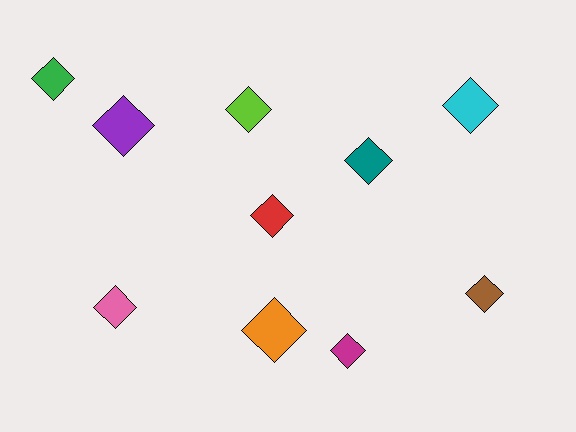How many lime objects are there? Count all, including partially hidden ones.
There is 1 lime object.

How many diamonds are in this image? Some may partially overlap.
There are 10 diamonds.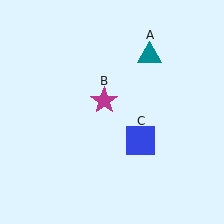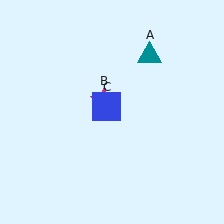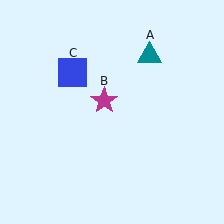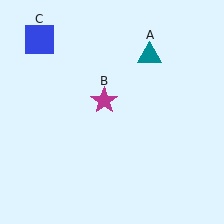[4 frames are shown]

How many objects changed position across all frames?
1 object changed position: blue square (object C).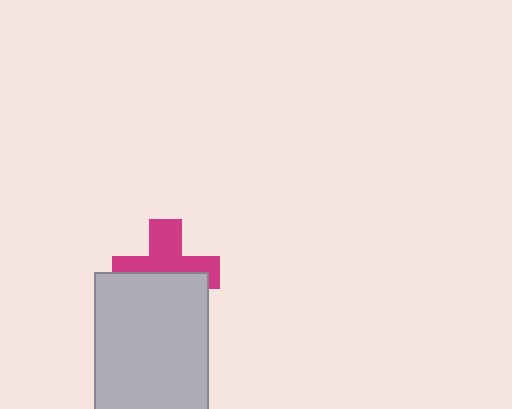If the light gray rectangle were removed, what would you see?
You would see the complete magenta cross.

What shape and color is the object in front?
The object in front is a light gray rectangle.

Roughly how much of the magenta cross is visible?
About half of it is visible (roughly 51%).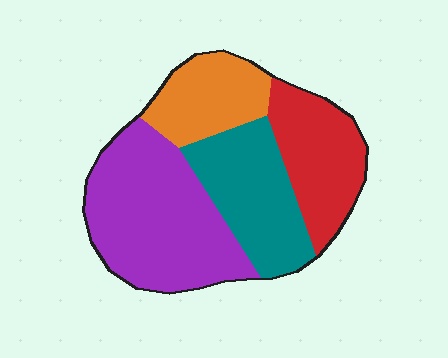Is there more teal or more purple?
Purple.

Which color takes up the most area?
Purple, at roughly 40%.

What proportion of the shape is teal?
Teal takes up about one quarter (1/4) of the shape.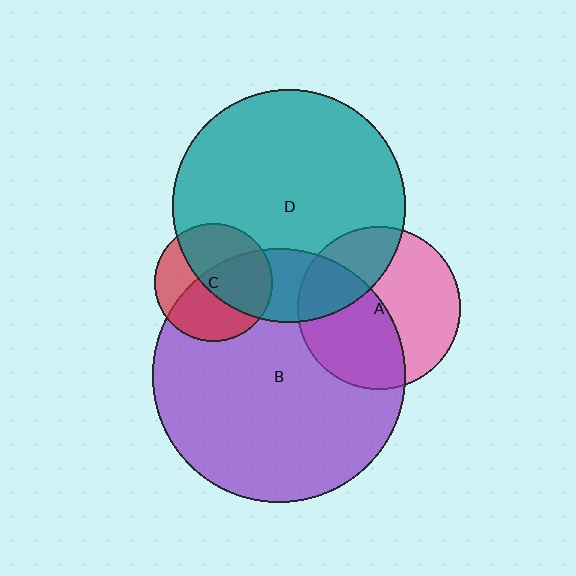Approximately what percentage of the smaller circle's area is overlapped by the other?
Approximately 55%.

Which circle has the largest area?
Circle B (purple).